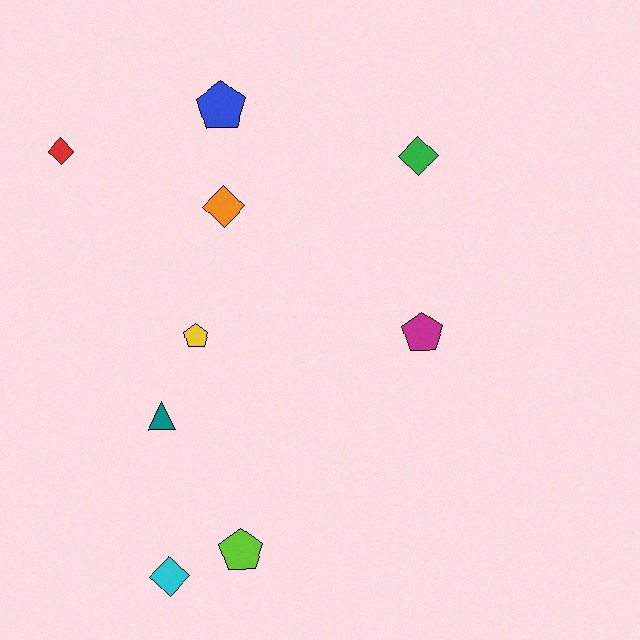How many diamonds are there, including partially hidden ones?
There are 4 diamonds.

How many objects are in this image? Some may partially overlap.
There are 9 objects.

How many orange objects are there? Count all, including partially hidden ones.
There is 1 orange object.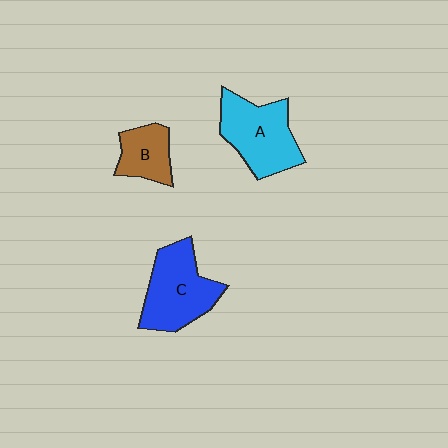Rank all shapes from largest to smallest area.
From largest to smallest: C (blue), A (cyan), B (brown).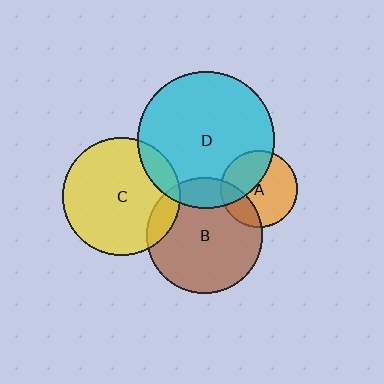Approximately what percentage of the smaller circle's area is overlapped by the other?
Approximately 40%.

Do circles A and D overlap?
Yes.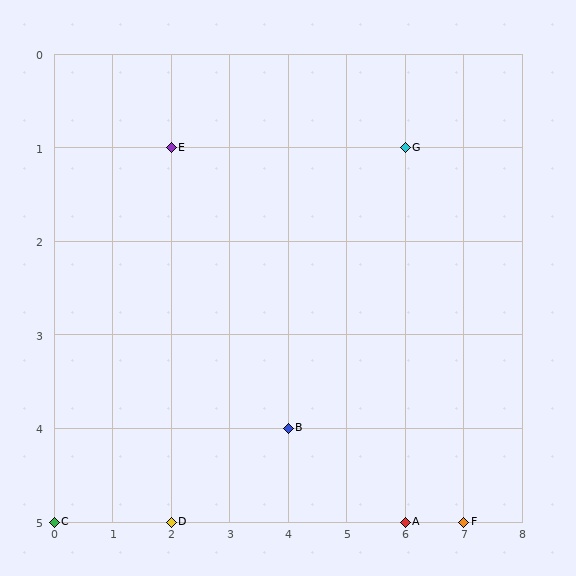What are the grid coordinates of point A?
Point A is at grid coordinates (6, 5).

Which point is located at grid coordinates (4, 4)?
Point B is at (4, 4).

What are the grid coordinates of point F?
Point F is at grid coordinates (7, 5).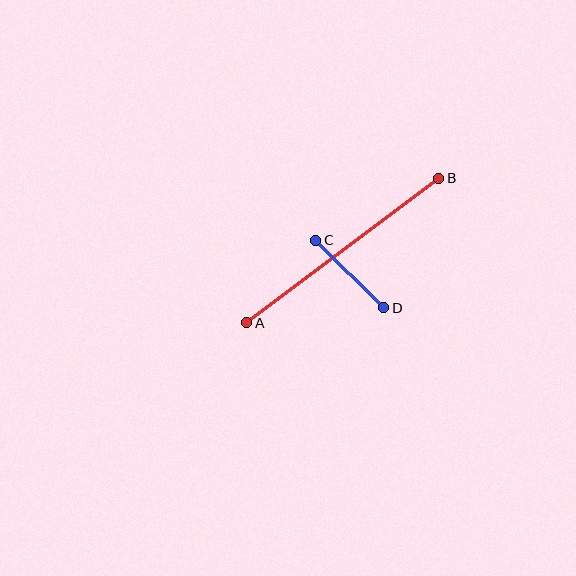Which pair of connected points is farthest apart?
Points A and B are farthest apart.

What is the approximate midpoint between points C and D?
The midpoint is at approximately (350, 274) pixels.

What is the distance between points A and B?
The distance is approximately 240 pixels.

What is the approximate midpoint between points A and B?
The midpoint is at approximately (343, 250) pixels.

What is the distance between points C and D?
The distance is approximately 96 pixels.